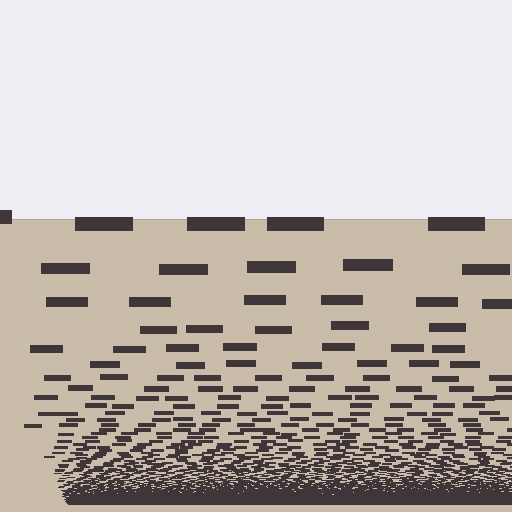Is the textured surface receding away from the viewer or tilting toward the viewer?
The surface appears to tilt toward the viewer. Texture elements get larger and sparser toward the top.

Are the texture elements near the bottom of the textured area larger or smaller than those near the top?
Smaller. The gradient is inverted — elements near the bottom are smaller and denser.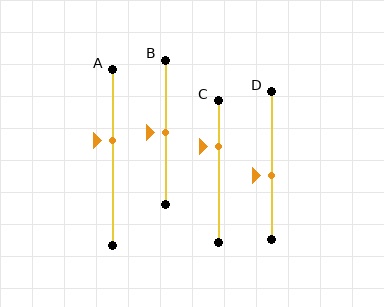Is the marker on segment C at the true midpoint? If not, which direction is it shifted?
No, the marker on segment C is shifted upward by about 17% of the segment length.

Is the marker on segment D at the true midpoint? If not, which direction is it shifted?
No, the marker on segment D is shifted downward by about 7% of the segment length.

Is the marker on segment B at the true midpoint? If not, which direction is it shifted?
Yes, the marker on segment B is at the true midpoint.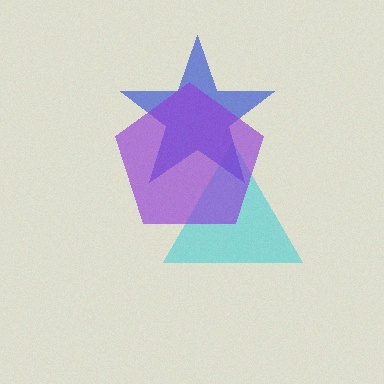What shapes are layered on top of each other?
The layered shapes are: a cyan triangle, a blue star, a purple pentagon.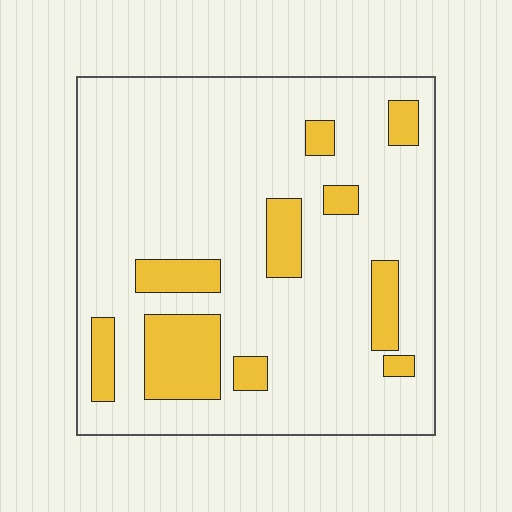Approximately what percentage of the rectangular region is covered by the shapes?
Approximately 15%.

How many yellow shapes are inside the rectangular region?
10.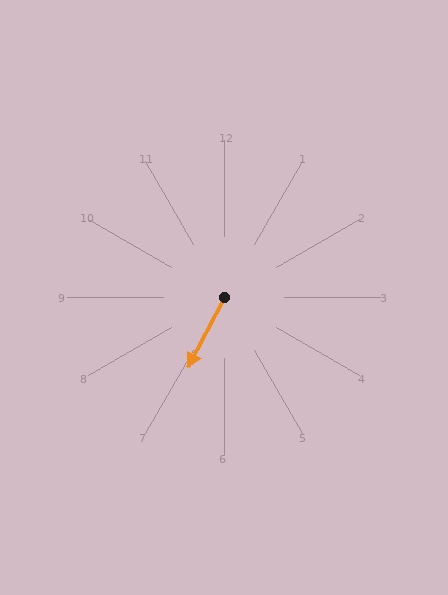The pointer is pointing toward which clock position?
Roughly 7 o'clock.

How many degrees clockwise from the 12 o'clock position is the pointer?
Approximately 207 degrees.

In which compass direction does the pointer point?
Southwest.